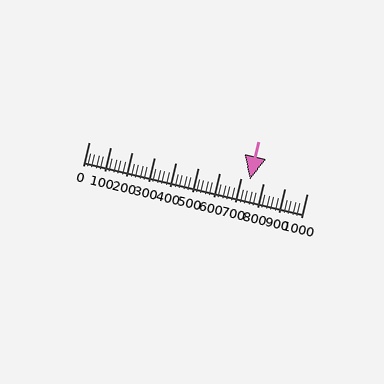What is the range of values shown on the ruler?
The ruler shows values from 0 to 1000.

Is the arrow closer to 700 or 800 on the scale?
The arrow is closer to 700.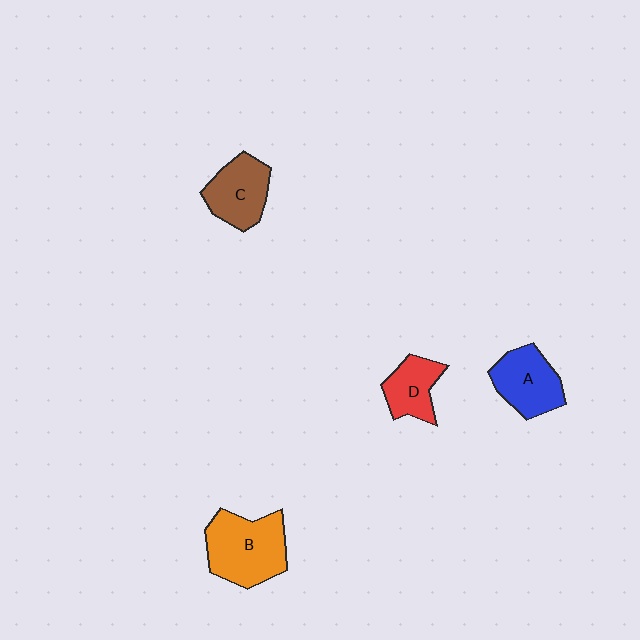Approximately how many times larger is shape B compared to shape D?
Approximately 1.8 times.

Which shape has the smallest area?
Shape D (red).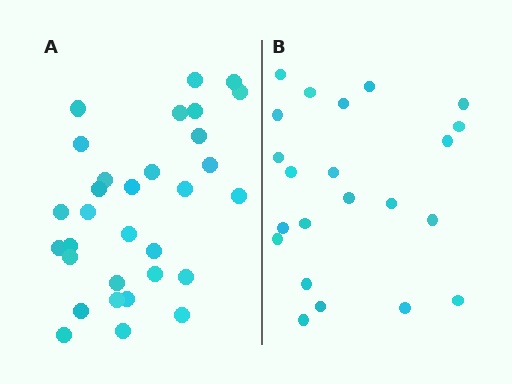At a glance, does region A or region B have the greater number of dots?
Region A (the left region) has more dots.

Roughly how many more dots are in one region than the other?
Region A has roughly 8 or so more dots than region B.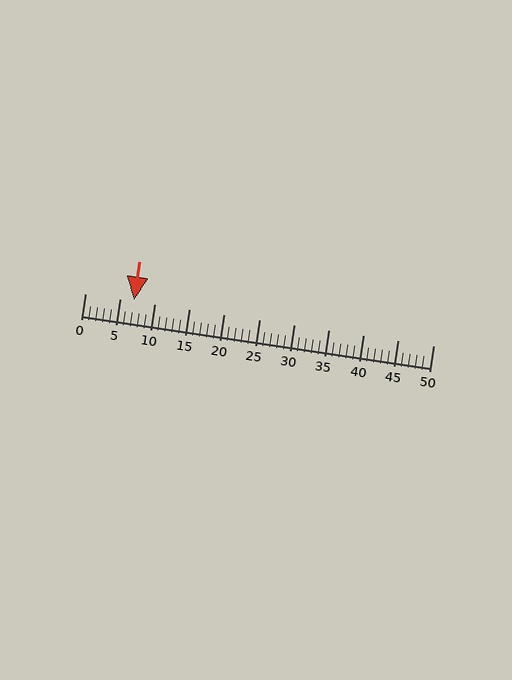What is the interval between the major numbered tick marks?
The major tick marks are spaced 5 units apart.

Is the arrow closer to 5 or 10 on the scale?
The arrow is closer to 5.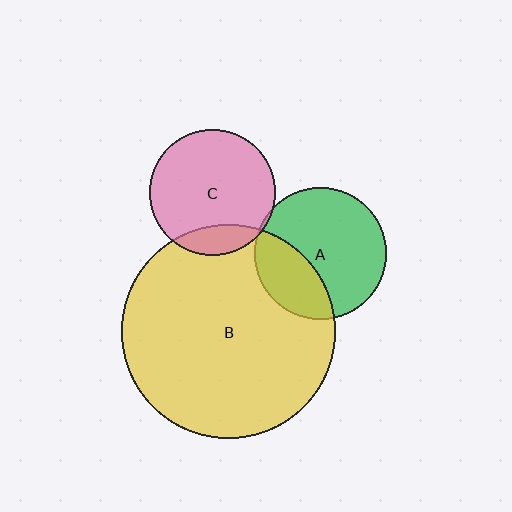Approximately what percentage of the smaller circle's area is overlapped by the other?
Approximately 5%.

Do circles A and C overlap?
Yes.